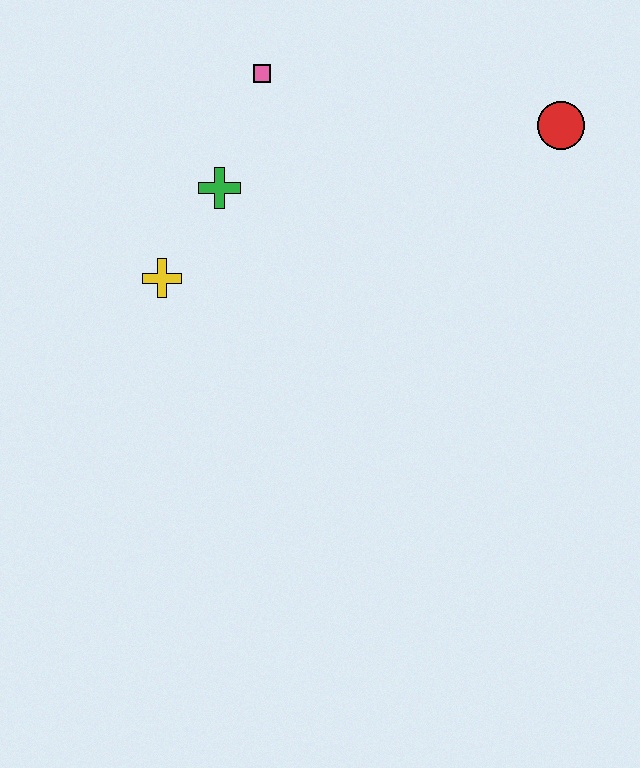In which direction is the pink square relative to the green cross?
The pink square is above the green cross.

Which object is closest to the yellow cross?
The green cross is closest to the yellow cross.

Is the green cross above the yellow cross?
Yes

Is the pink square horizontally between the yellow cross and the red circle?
Yes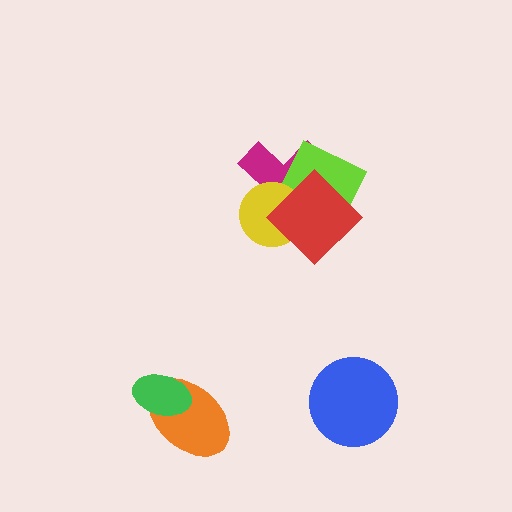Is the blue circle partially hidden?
No, no other shape covers it.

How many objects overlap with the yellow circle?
3 objects overlap with the yellow circle.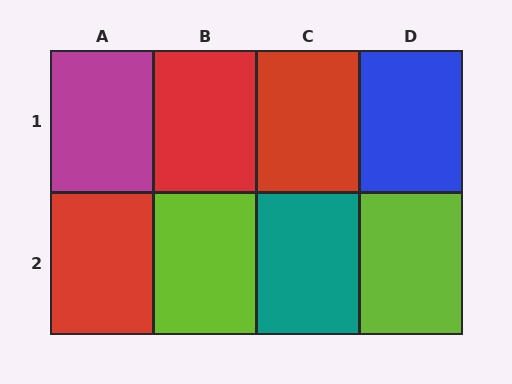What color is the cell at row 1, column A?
Magenta.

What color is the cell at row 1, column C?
Red.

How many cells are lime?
2 cells are lime.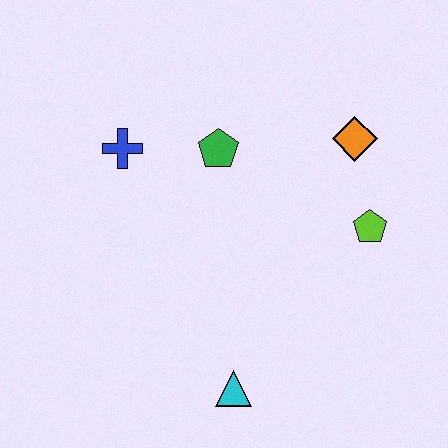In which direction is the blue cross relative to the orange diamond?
The blue cross is to the left of the orange diamond.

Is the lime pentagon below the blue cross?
Yes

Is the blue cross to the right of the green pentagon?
No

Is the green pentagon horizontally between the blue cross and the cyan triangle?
Yes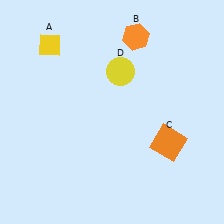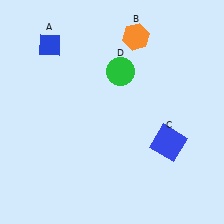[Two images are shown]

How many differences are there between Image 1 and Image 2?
There are 3 differences between the two images.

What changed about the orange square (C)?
In Image 1, C is orange. In Image 2, it changed to blue.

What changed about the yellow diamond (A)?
In Image 1, A is yellow. In Image 2, it changed to blue.